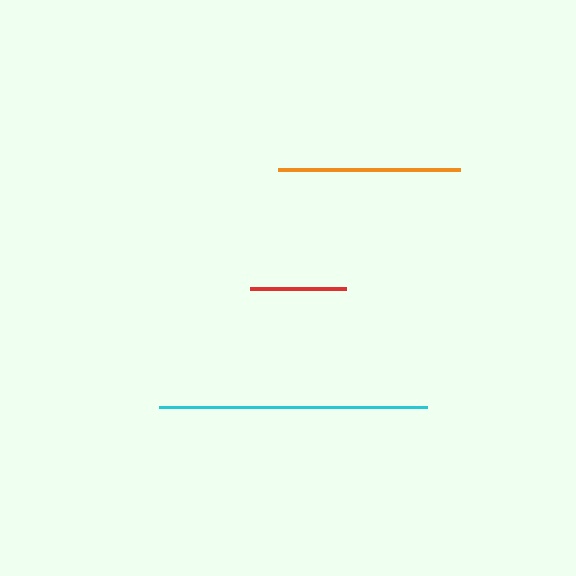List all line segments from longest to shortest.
From longest to shortest: cyan, orange, red.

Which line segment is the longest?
The cyan line is the longest at approximately 268 pixels.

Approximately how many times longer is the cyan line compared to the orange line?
The cyan line is approximately 1.5 times the length of the orange line.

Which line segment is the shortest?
The red line is the shortest at approximately 96 pixels.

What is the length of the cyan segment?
The cyan segment is approximately 268 pixels long.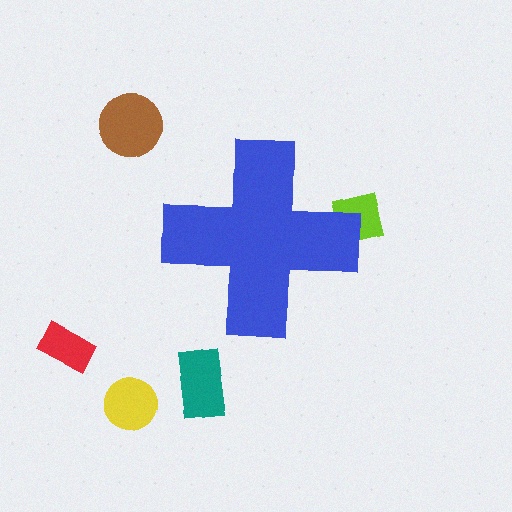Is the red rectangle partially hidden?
No, the red rectangle is fully visible.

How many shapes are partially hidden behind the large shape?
1 shape is partially hidden.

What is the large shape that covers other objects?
A blue cross.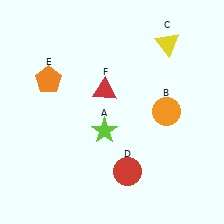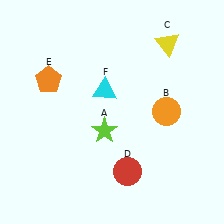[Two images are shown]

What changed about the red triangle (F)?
In Image 1, F is red. In Image 2, it changed to cyan.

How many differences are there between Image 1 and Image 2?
There is 1 difference between the two images.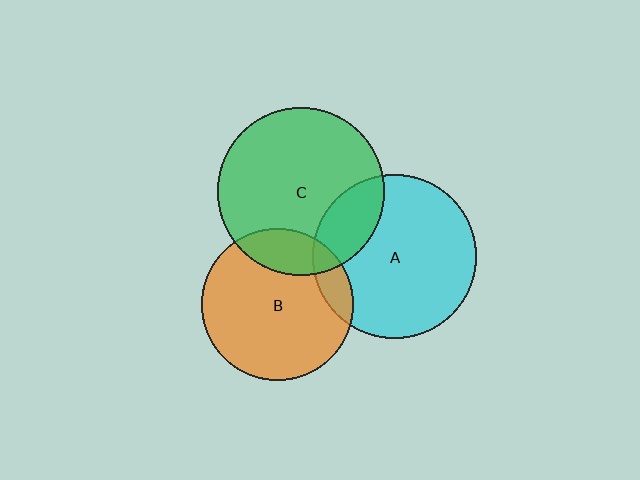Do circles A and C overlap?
Yes.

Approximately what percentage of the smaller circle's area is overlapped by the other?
Approximately 20%.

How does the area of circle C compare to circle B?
Approximately 1.2 times.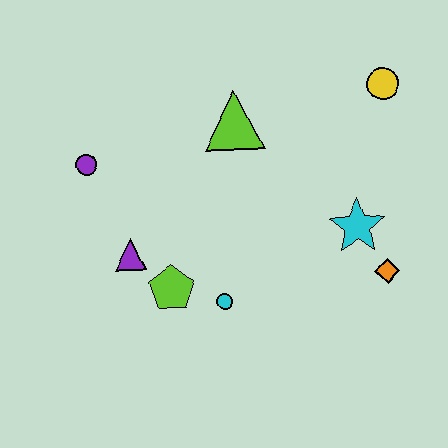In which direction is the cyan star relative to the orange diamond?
The cyan star is above the orange diamond.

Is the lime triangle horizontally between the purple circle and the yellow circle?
Yes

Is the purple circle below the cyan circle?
No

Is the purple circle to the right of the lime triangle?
No